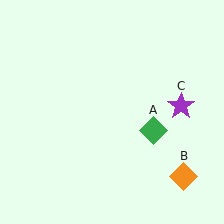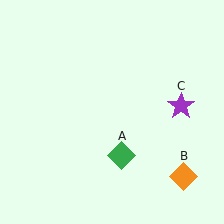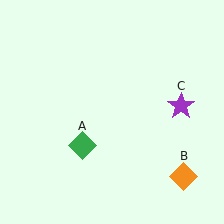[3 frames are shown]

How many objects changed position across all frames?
1 object changed position: green diamond (object A).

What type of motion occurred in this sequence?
The green diamond (object A) rotated clockwise around the center of the scene.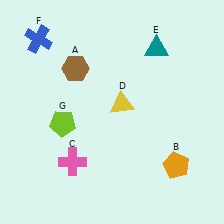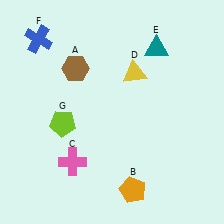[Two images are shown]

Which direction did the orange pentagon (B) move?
The orange pentagon (B) moved left.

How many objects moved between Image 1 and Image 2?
2 objects moved between the two images.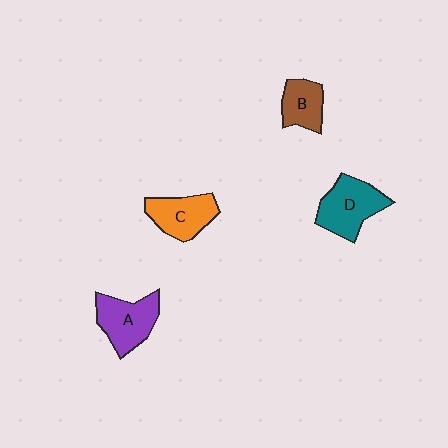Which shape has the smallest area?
Shape B (brown).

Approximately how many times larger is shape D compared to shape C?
Approximately 1.2 times.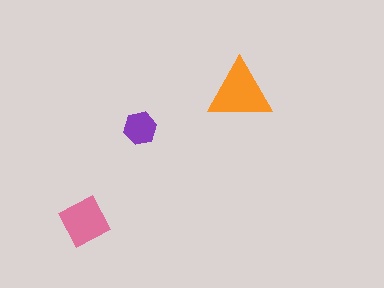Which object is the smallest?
The purple hexagon.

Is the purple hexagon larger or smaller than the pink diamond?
Smaller.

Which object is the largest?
The orange triangle.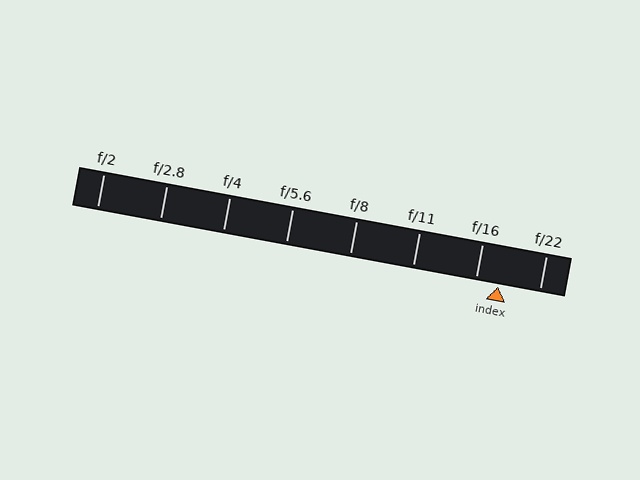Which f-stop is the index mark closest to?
The index mark is closest to f/16.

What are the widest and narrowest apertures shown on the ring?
The widest aperture shown is f/2 and the narrowest is f/22.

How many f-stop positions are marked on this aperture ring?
There are 8 f-stop positions marked.